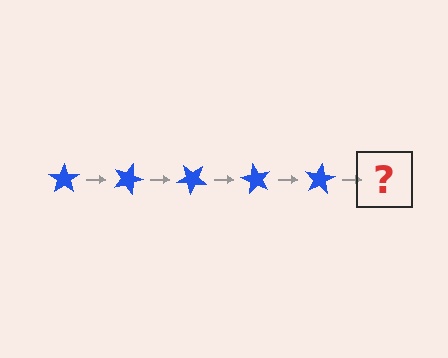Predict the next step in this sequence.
The next step is a blue star rotated 100 degrees.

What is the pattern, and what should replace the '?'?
The pattern is that the star rotates 20 degrees each step. The '?' should be a blue star rotated 100 degrees.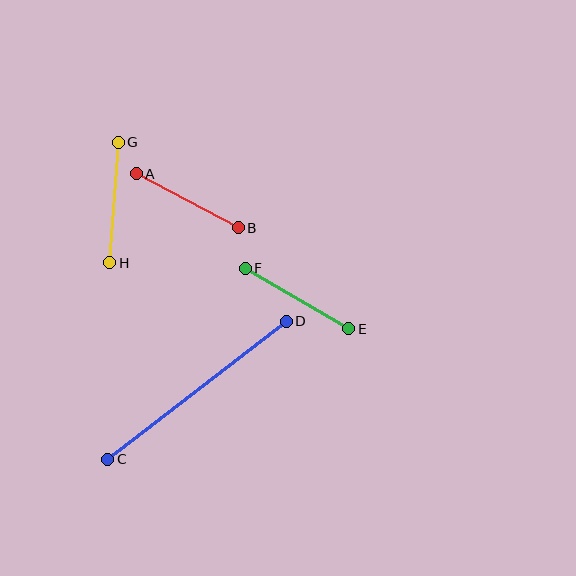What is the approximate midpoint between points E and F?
The midpoint is at approximately (297, 299) pixels.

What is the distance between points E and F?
The distance is approximately 120 pixels.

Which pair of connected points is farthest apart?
Points C and D are farthest apart.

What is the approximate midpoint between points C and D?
The midpoint is at approximately (197, 390) pixels.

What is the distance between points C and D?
The distance is approximately 226 pixels.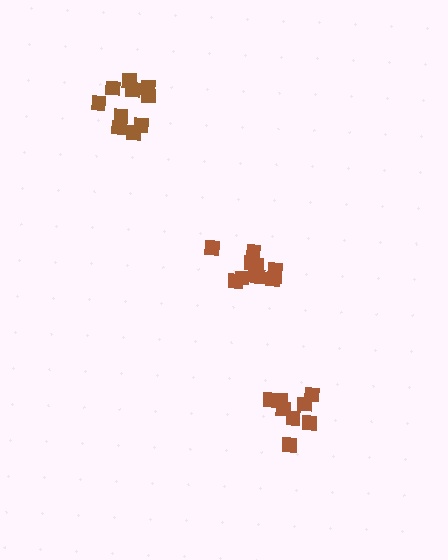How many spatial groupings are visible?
There are 3 spatial groupings.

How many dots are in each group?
Group 1: 11 dots, Group 2: 10 dots, Group 3: 8 dots (29 total).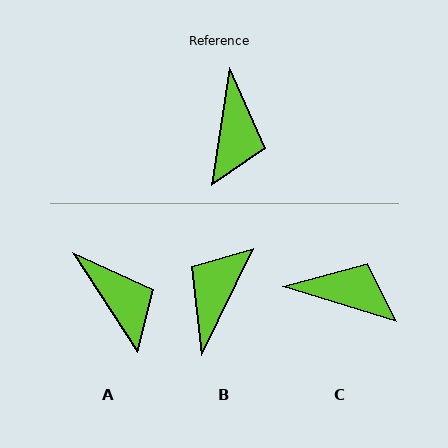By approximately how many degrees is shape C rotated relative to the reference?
Approximately 82 degrees counter-clockwise.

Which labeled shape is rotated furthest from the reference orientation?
B, about 162 degrees away.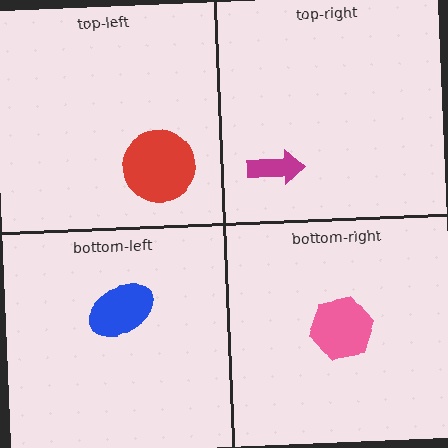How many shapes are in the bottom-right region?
1.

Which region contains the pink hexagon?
The bottom-right region.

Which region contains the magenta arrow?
The top-right region.